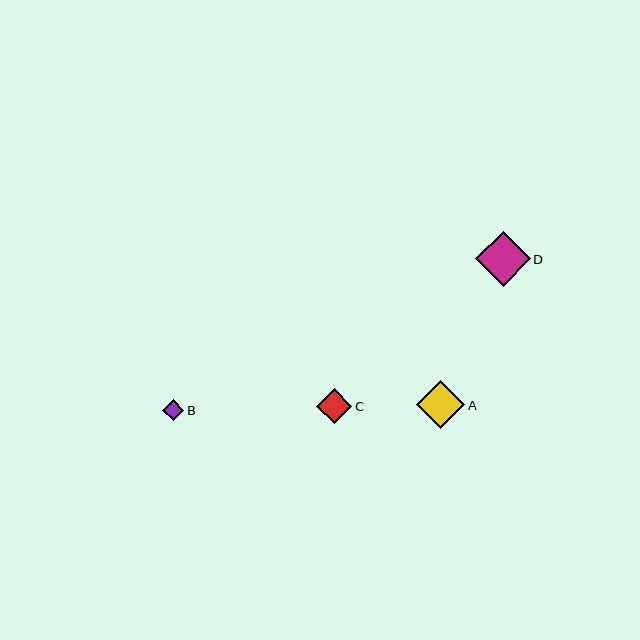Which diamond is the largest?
Diamond D is the largest with a size of approximately 54 pixels.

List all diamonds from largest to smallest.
From largest to smallest: D, A, C, B.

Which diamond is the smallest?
Diamond B is the smallest with a size of approximately 21 pixels.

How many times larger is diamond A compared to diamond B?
Diamond A is approximately 2.3 times the size of diamond B.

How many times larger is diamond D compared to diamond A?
Diamond D is approximately 1.1 times the size of diamond A.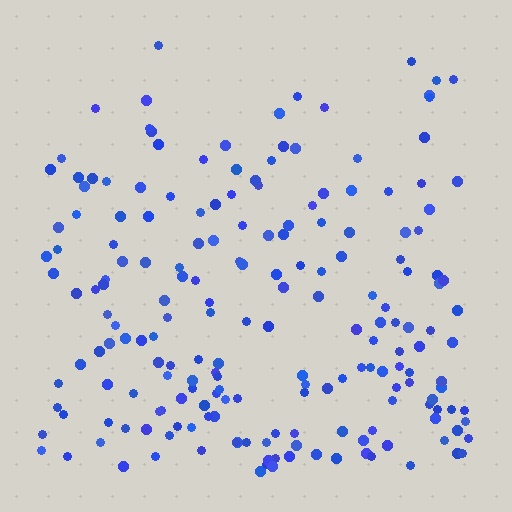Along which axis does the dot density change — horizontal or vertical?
Vertical.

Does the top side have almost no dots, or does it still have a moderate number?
Still a moderate number, just noticeably fewer than the bottom.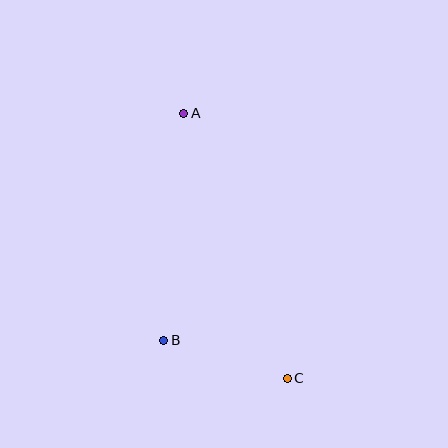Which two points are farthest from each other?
Points A and C are farthest from each other.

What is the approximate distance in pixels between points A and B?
The distance between A and B is approximately 228 pixels.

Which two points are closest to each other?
Points B and C are closest to each other.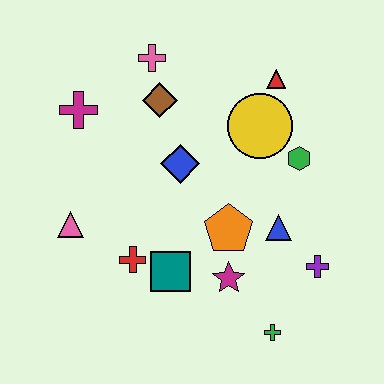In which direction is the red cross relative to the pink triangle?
The red cross is to the right of the pink triangle.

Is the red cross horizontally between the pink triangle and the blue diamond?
Yes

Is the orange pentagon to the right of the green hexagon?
No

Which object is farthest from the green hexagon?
The pink triangle is farthest from the green hexagon.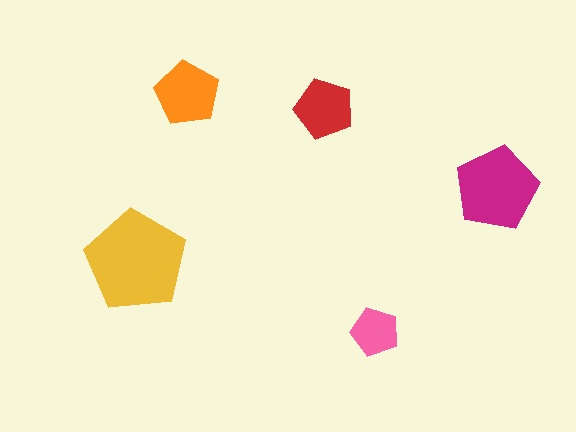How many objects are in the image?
There are 5 objects in the image.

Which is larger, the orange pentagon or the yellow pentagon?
The yellow one.